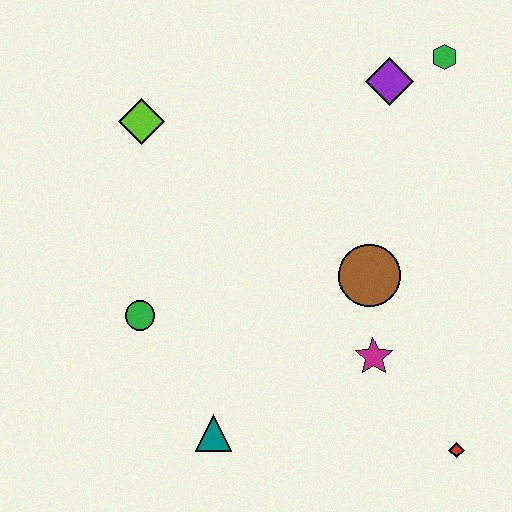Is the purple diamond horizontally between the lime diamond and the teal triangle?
No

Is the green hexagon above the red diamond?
Yes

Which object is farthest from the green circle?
The green hexagon is farthest from the green circle.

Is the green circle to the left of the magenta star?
Yes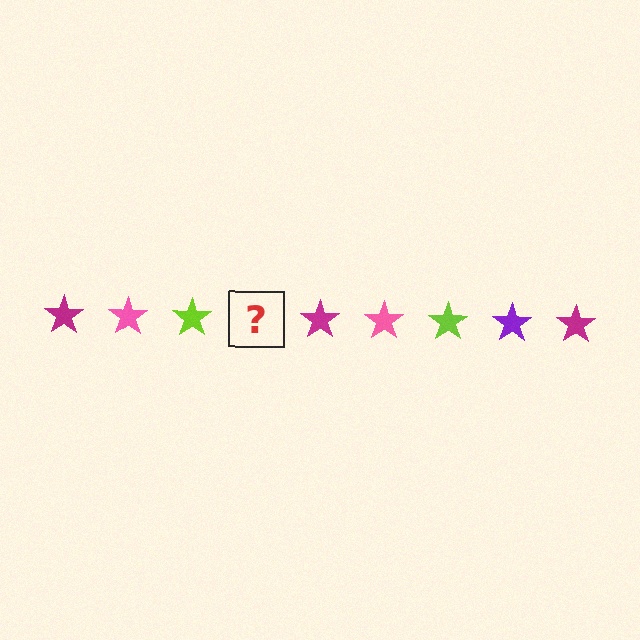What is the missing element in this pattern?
The missing element is a purple star.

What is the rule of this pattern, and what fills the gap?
The rule is that the pattern cycles through magenta, pink, lime, purple stars. The gap should be filled with a purple star.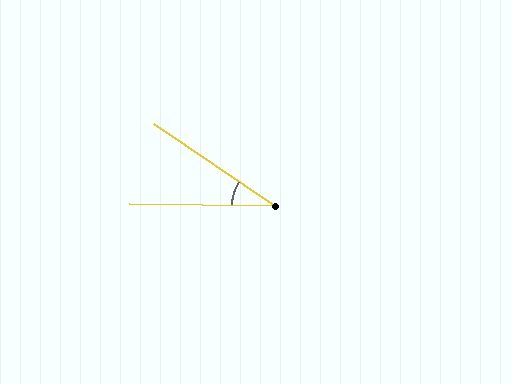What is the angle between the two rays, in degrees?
Approximately 33 degrees.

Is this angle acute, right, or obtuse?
It is acute.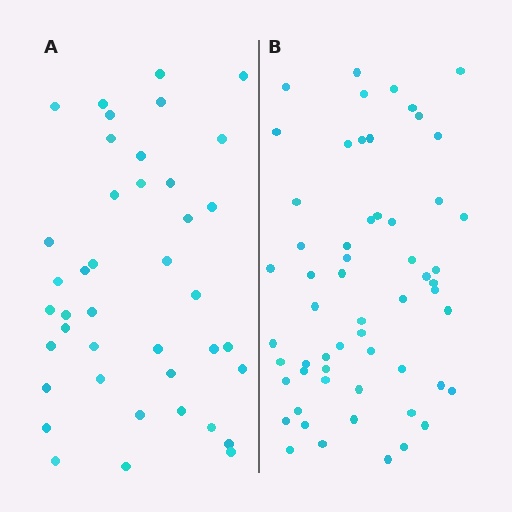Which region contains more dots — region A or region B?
Region B (the right region) has more dots.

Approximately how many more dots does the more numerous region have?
Region B has approximately 15 more dots than region A.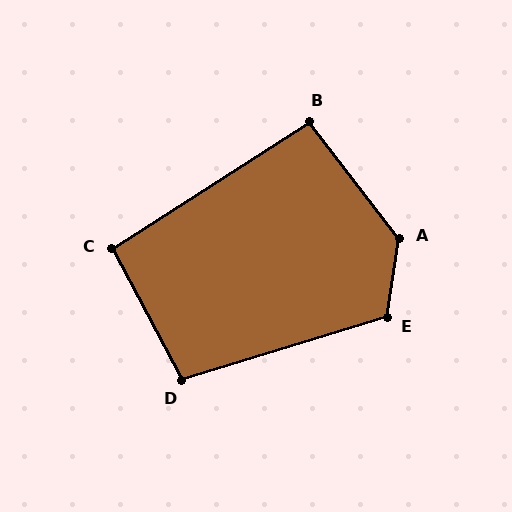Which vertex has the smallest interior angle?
C, at approximately 95 degrees.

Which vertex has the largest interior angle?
A, at approximately 133 degrees.